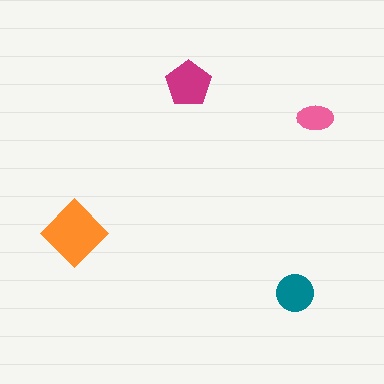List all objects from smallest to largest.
The pink ellipse, the teal circle, the magenta pentagon, the orange diamond.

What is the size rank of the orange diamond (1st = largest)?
1st.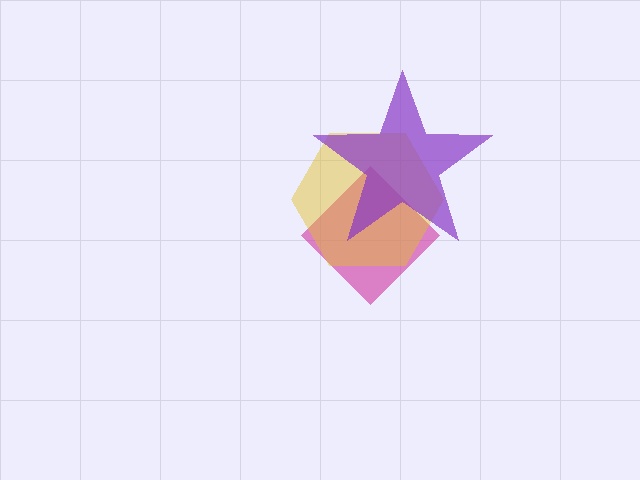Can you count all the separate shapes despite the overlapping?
Yes, there are 3 separate shapes.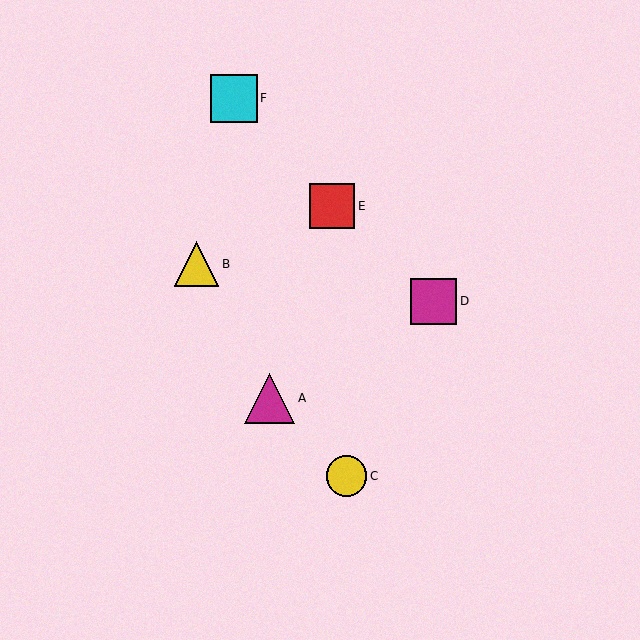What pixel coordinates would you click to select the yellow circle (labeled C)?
Click at (347, 476) to select the yellow circle C.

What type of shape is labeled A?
Shape A is a magenta triangle.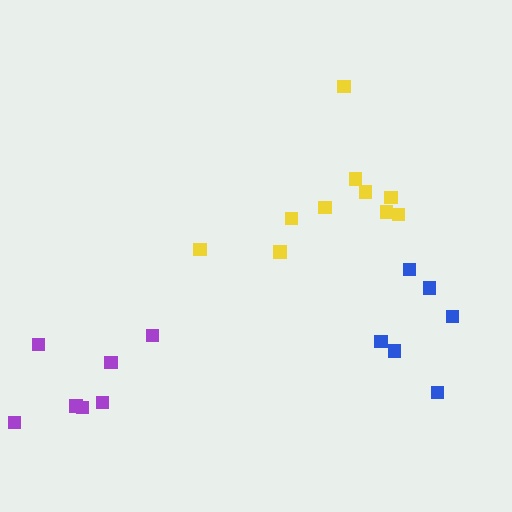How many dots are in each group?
Group 1: 7 dots, Group 2: 6 dots, Group 3: 10 dots (23 total).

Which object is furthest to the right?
The blue cluster is rightmost.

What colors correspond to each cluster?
The clusters are colored: purple, blue, yellow.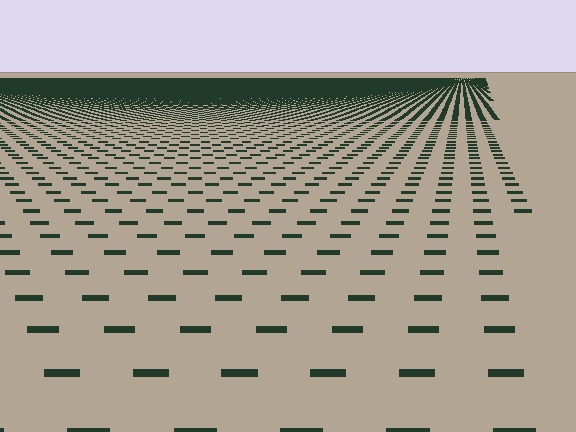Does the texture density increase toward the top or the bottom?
Density increases toward the top.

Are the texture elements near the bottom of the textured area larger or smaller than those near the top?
Larger. Near the bottom, elements are closer to the viewer and appear at a bigger on-screen size.